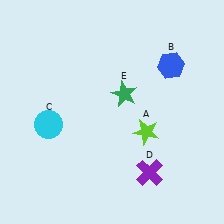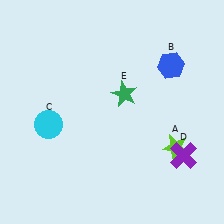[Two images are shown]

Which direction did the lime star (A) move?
The lime star (A) moved right.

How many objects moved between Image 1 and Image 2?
2 objects moved between the two images.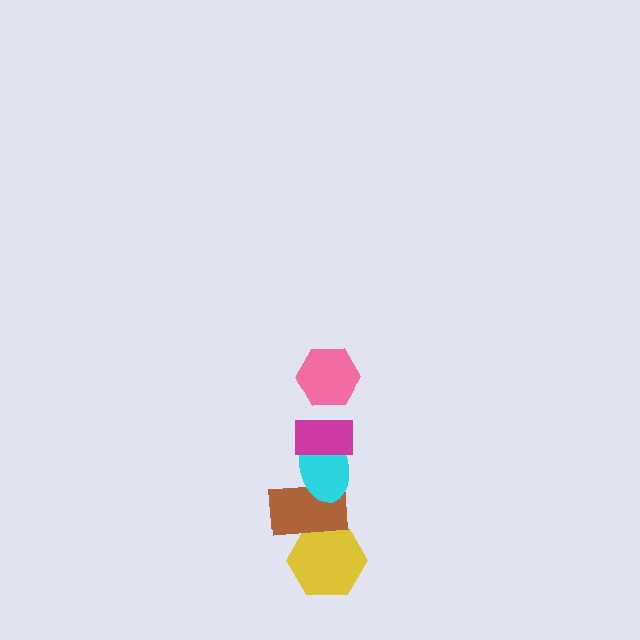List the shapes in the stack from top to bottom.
From top to bottom: the pink hexagon, the magenta rectangle, the cyan ellipse, the brown rectangle, the yellow hexagon.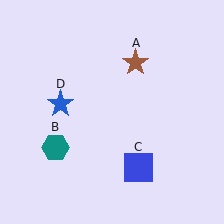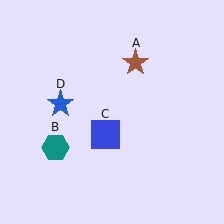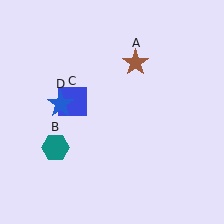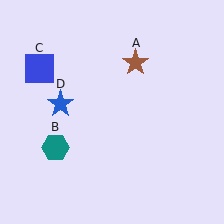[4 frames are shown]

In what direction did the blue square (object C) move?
The blue square (object C) moved up and to the left.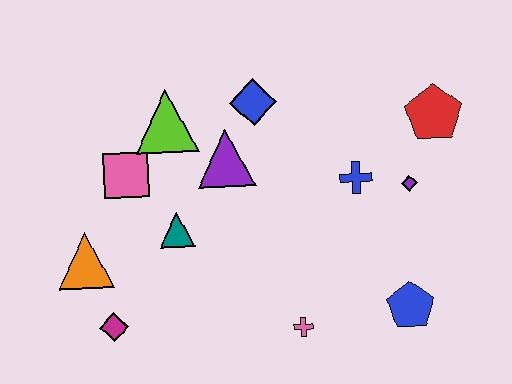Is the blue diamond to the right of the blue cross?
No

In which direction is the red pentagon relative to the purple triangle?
The red pentagon is to the right of the purple triangle.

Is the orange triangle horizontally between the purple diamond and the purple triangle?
No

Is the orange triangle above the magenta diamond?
Yes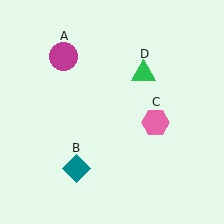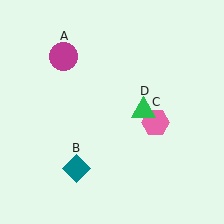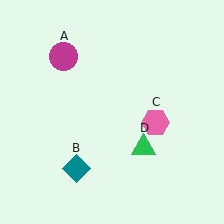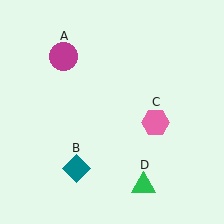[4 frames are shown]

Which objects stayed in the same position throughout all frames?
Magenta circle (object A) and teal diamond (object B) and pink hexagon (object C) remained stationary.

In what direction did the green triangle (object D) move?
The green triangle (object D) moved down.